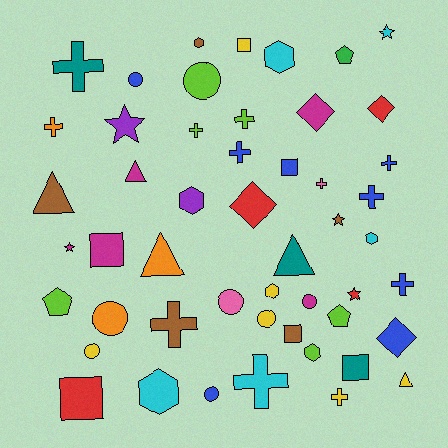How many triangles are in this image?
There are 5 triangles.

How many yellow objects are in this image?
There are 6 yellow objects.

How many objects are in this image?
There are 50 objects.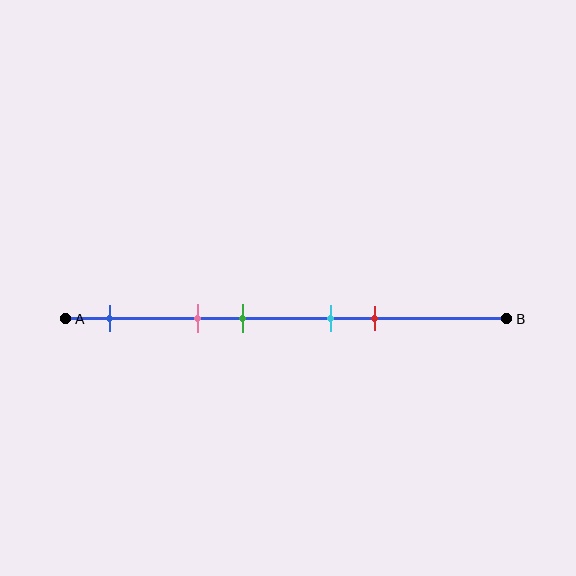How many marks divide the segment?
There are 5 marks dividing the segment.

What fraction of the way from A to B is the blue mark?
The blue mark is approximately 10% (0.1) of the way from A to B.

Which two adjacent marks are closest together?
The cyan and red marks are the closest adjacent pair.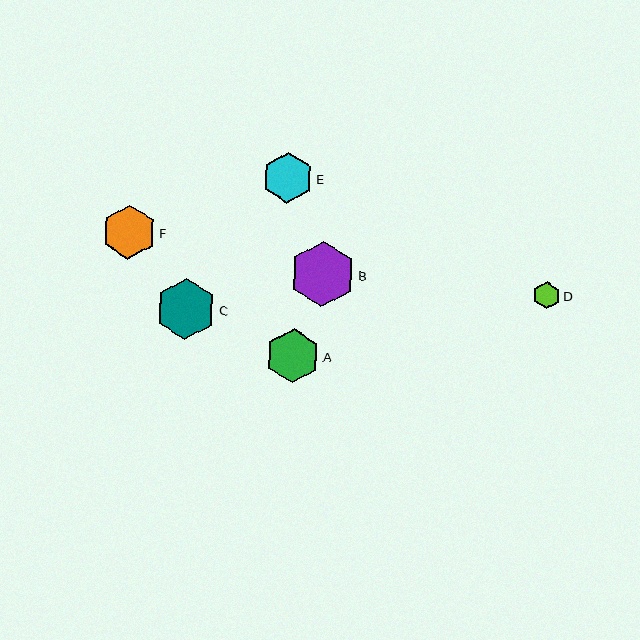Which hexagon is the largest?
Hexagon B is the largest with a size of approximately 66 pixels.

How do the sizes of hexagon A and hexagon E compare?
Hexagon A and hexagon E are approximately the same size.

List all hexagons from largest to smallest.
From largest to smallest: B, C, F, A, E, D.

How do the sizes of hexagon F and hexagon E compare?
Hexagon F and hexagon E are approximately the same size.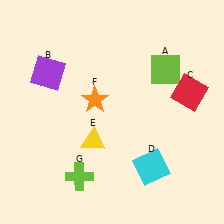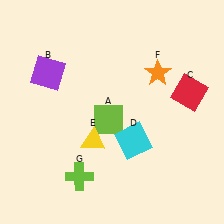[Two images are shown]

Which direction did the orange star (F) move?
The orange star (F) moved right.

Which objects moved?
The objects that moved are: the lime square (A), the cyan square (D), the orange star (F).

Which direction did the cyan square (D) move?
The cyan square (D) moved up.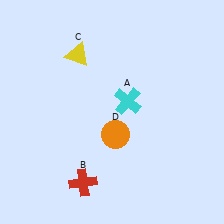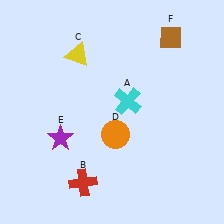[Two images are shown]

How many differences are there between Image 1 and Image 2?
There are 2 differences between the two images.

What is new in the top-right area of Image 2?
A brown diamond (F) was added in the top-right area of Image 2.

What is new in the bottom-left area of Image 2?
A purple star (E) was added in the bottom-left area of Image 2.